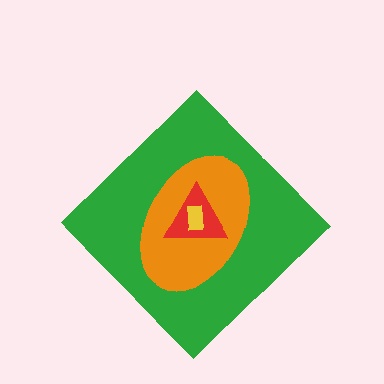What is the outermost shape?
The green diamond.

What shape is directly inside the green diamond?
The orange ellipse.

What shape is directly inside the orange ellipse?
The red triangle.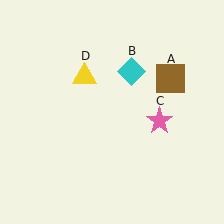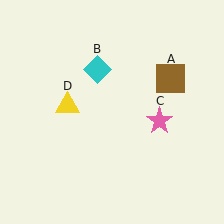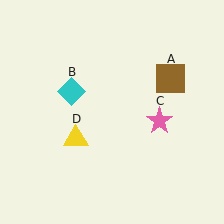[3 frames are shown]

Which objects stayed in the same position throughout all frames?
Brown square (object A) and pink star (object C) remained stationary.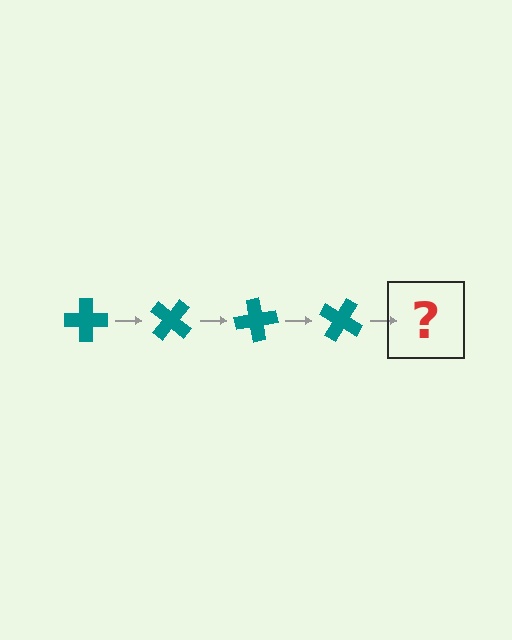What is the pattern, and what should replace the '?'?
The pattern is that the cross rotates 40 degrees each step. The '?' should be a teal cross rotated 160 degrees.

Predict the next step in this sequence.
The next step is a teal cross rotated 160 degrees.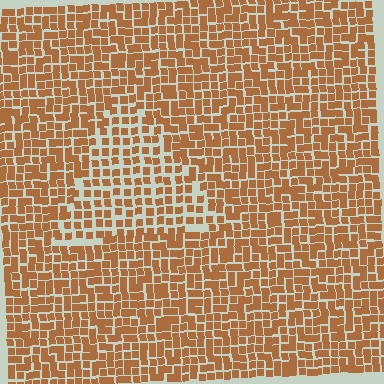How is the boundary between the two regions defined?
The boundary is defined by a change in element density (approximately 1.5x ratio). All elements are the same color, size, and shape.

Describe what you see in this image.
The image contains small brown elements arranged at two different densities. A triangle-shaped region is visible where the elements are less densely packed than the surrounding area.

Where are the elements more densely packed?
The elements are more densely packed outside the triangle boundary.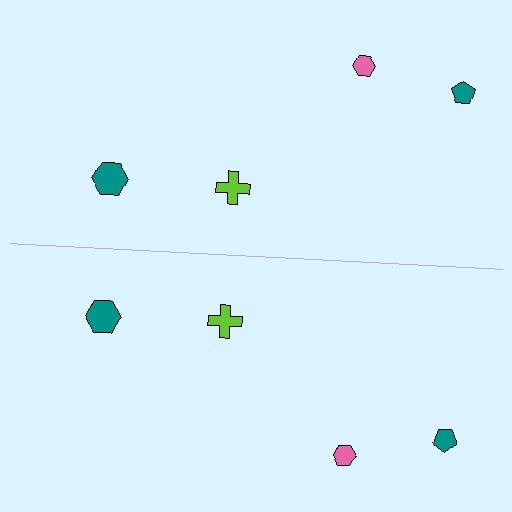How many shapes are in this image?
There are 8 shapes in this image.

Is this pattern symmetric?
Yes, this pattern has bilateral (reflection) symmetry.